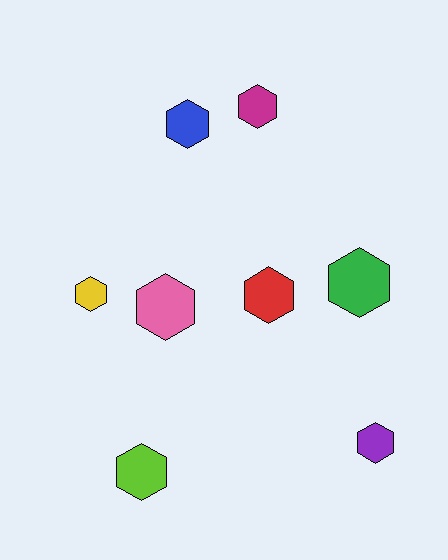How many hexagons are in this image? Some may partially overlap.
There are 8 hexagons.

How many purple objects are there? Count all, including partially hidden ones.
There is 1 purple object.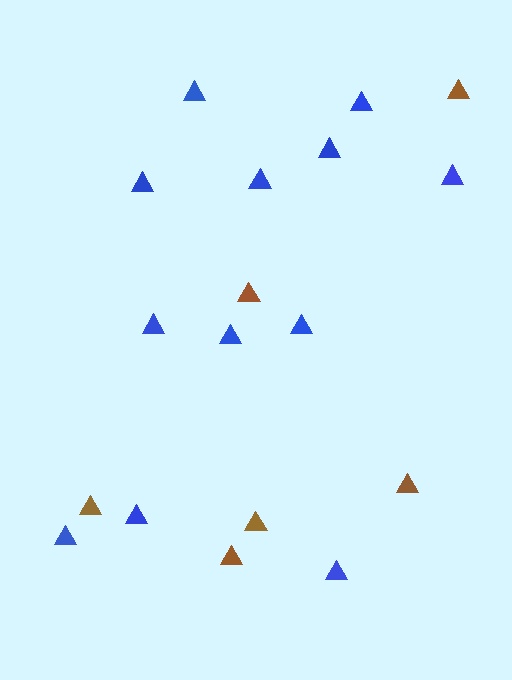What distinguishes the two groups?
There are 2 groups: one group of blue triangles (12) and one group of brown triangles (6).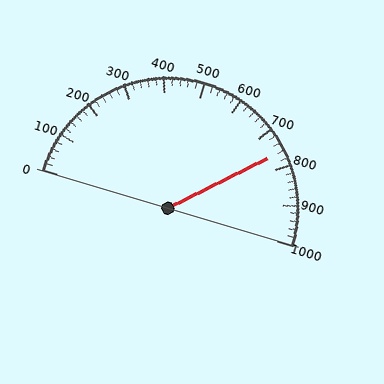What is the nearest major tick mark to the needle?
The nearest major tick mark is 800.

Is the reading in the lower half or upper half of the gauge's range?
The reading is in the upper half of the range (0 to 1000).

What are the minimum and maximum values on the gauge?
The gauge ranges from 0 to 1000.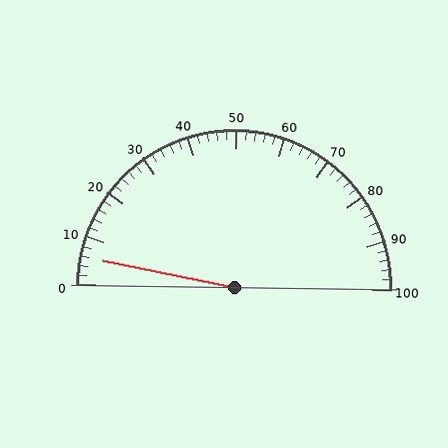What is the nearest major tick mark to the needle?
The nearest major tick mark is 10.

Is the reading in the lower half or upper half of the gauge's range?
The reading is in the lower half of the range (0 to 100).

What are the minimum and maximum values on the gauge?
The gauge ranges from 0 to 100.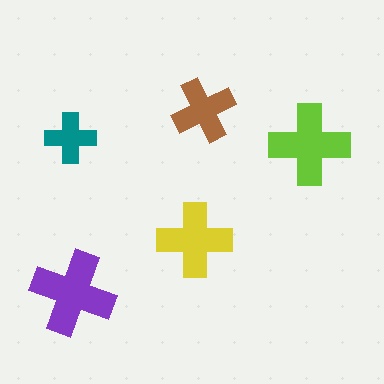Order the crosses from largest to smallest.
the purple one, the lime one, the yellow one, the brown one, the teal one.